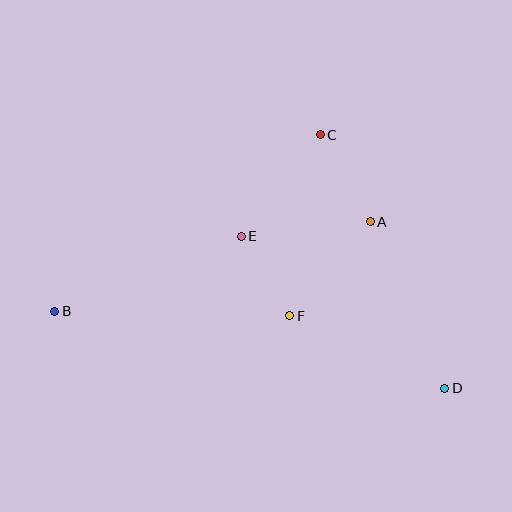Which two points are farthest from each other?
Points B and D are farthest from each other.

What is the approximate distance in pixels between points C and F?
The distance between C and F is approximately 184 pixels.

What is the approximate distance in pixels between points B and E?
The distance between B and E is approximately 201 pixels.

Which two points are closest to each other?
Points E and F are closest to each other.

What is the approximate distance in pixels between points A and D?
The distance between A and D is approximately 182 pixels.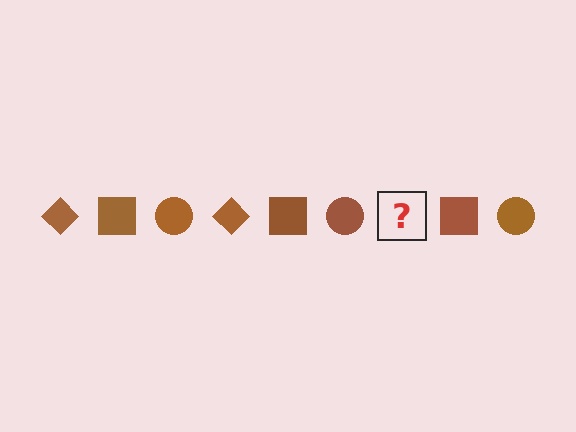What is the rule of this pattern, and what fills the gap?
The rule is that the pattern cycles through diamond, square, circle shapes in brown. The gap should be filled with a brown diamond.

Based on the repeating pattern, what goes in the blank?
The blank should be a brown diamond.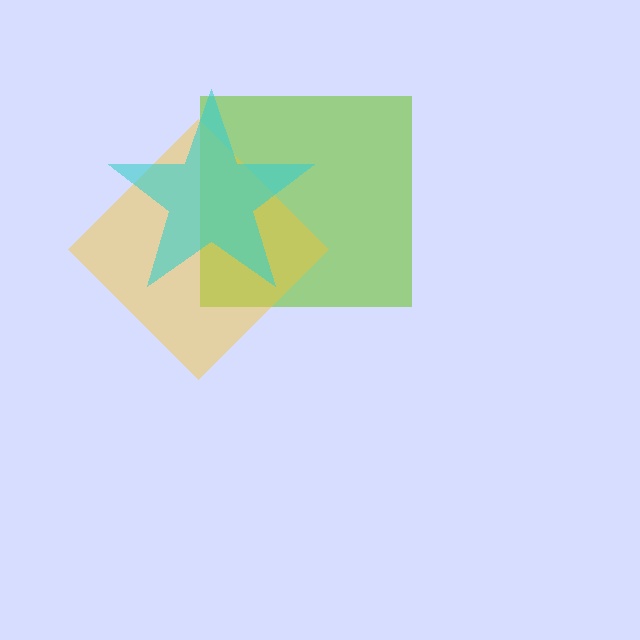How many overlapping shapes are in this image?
There are 3 overlapping shapes in the image.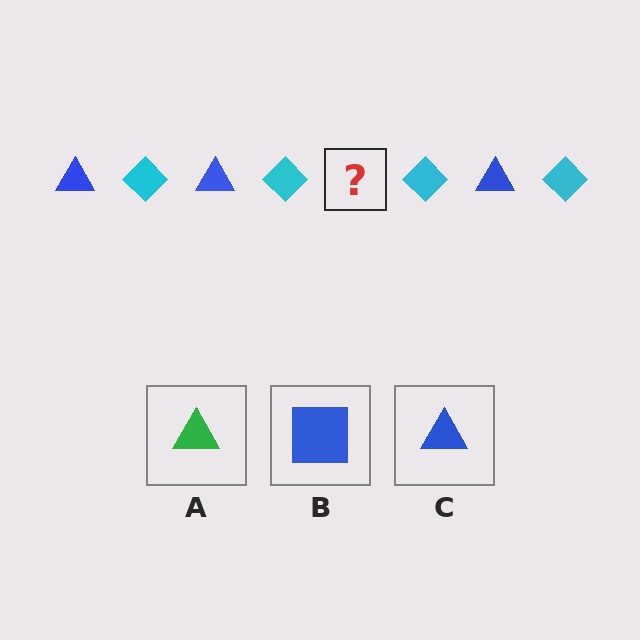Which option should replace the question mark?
Option C.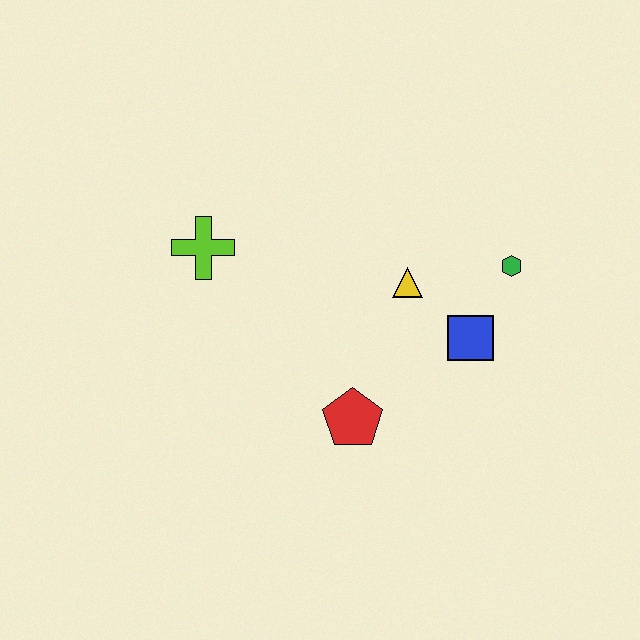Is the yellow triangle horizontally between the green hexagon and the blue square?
No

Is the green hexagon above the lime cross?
No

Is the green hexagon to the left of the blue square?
No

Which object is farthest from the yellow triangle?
The lime cross is farthest from the yellow triangle.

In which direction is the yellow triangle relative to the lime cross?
The yellow triangle is to the right of the lime cross.